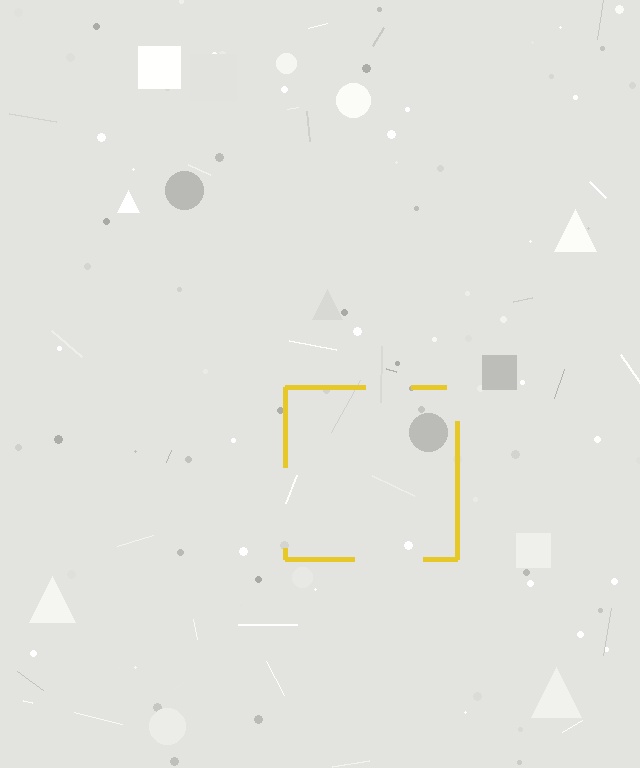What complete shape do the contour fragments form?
The contour fragments form a square.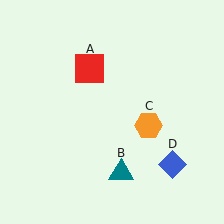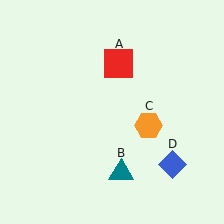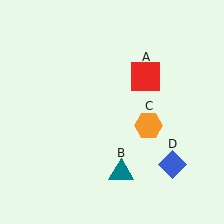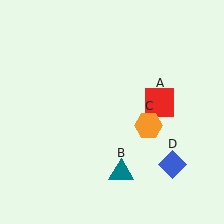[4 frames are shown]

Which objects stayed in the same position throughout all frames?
Teal triangle (object B) and orange hexagon (object C) and blue diamond (object D) remained stationary.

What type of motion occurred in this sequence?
The red square (object A) rotated clockwise around the center of the scene.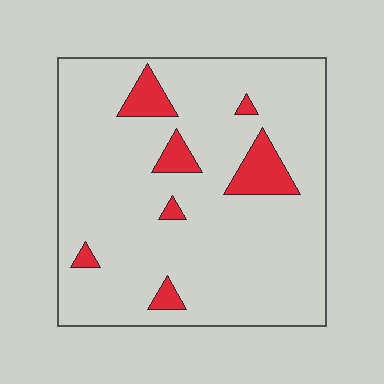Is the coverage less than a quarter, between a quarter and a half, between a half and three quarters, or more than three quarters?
Less than a quarter.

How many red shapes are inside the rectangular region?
7.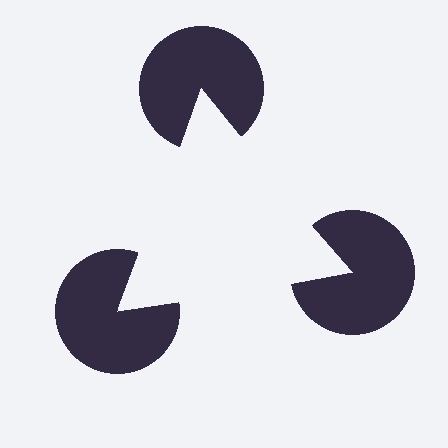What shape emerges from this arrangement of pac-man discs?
An illusory triangle — its edges are inferred from the aligned wedge cuts in the pac-man discs, not physically drawn.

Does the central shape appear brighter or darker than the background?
It typically appears slightly brighter than the background, even though no actual brightness change is drawn.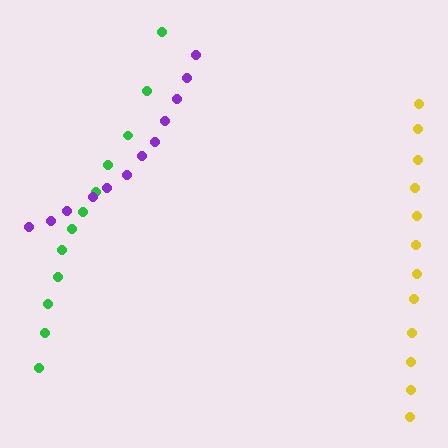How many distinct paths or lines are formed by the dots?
There are 3 distinct paths.